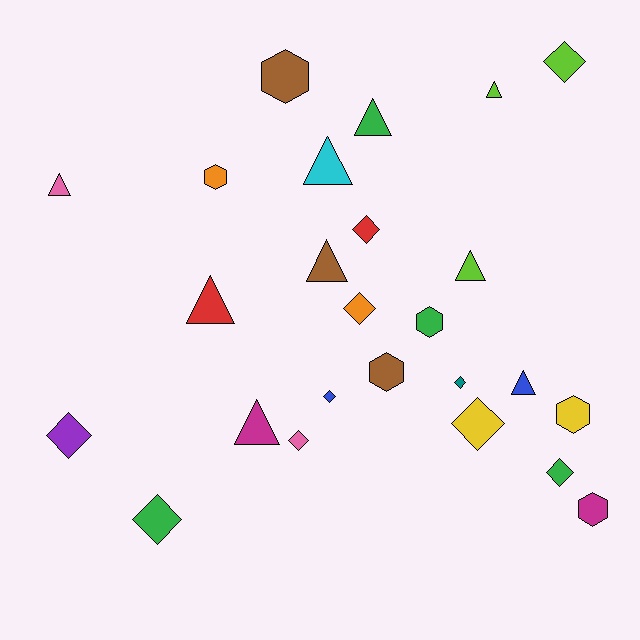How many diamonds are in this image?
There are 10 diamonds.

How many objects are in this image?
There are 25 objects.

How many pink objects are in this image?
There are 2 pink objects.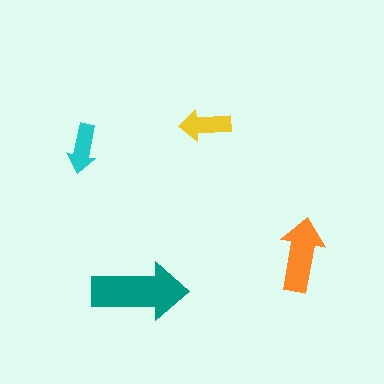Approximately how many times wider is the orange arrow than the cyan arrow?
About 1.5 times wider.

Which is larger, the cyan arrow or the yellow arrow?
The yellow one.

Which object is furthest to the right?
The orange arrow is rightmost.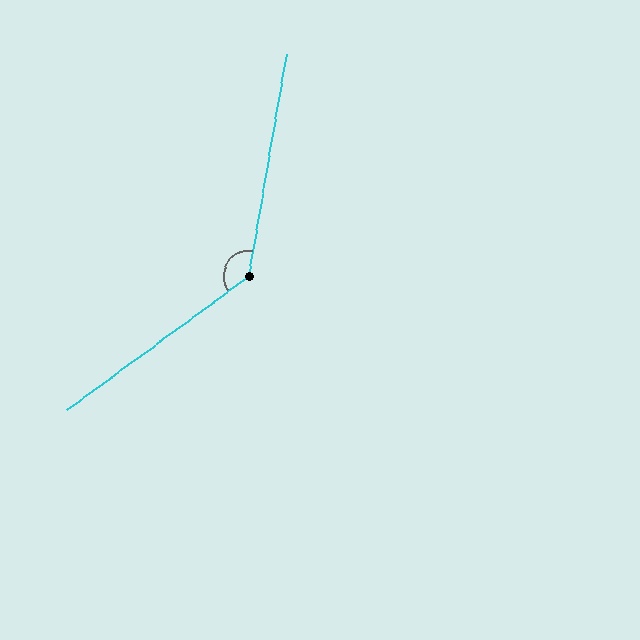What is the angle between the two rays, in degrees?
Approximately 136 degrees.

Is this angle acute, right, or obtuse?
It is obtuse.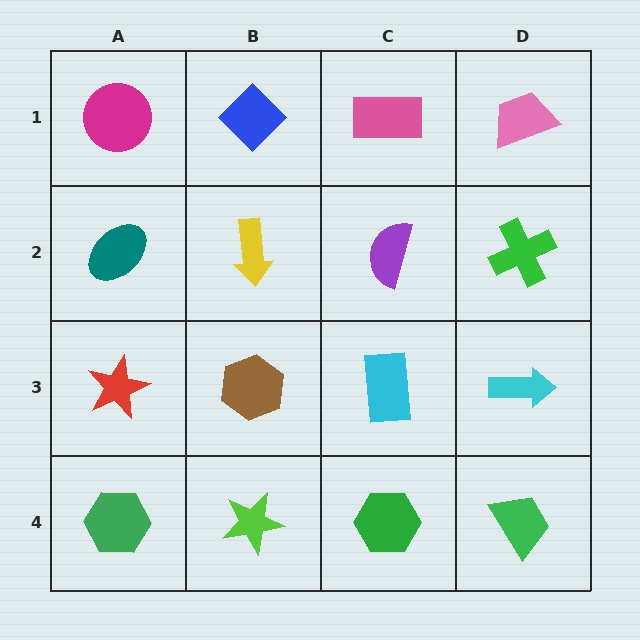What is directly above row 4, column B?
A brown hexagon.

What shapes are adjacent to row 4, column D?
A cyan arrow (row 3, column D), a green hexagon (row 4, column C).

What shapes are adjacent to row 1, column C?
A purple semicircle (row 2, column C), a blue diamond (row 1, column B), a pink trapezoid (row 1, column D).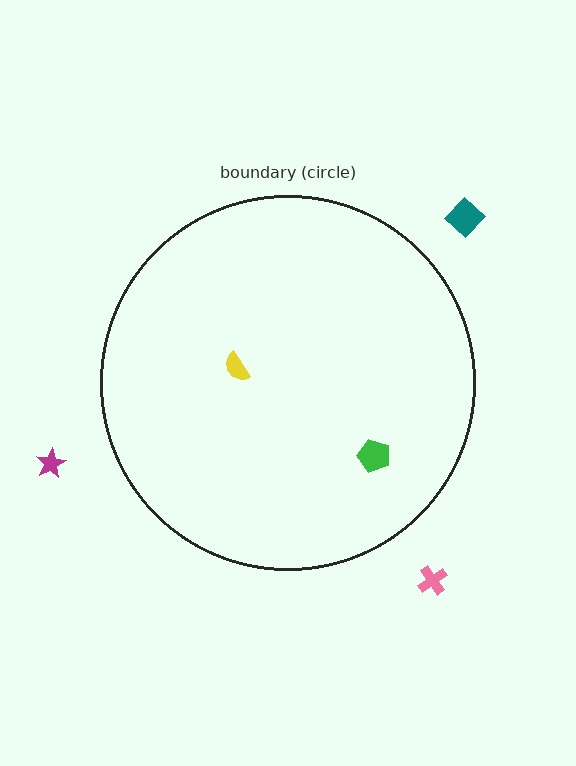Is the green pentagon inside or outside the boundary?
Inside.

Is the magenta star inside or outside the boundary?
Outside.